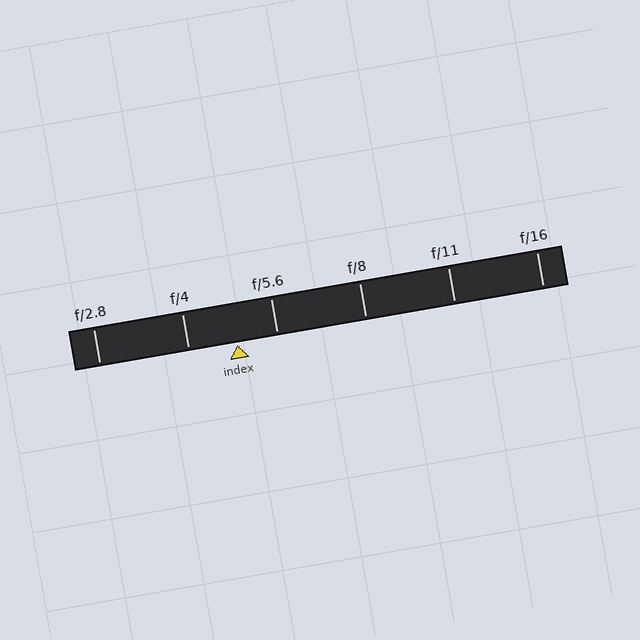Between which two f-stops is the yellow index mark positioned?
The index mark is between f/4 and f/5.6.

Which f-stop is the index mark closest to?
The index mark is closest to f/5.6.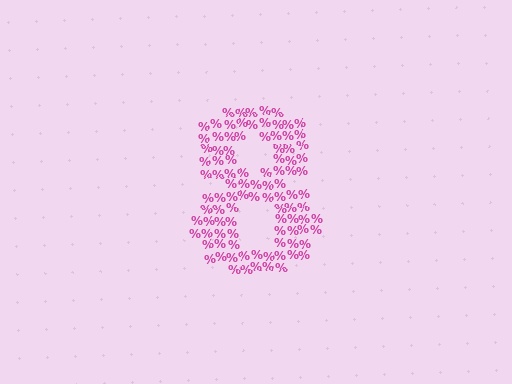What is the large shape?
The large shape is the digit 8.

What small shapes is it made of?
It is made of small percent signs.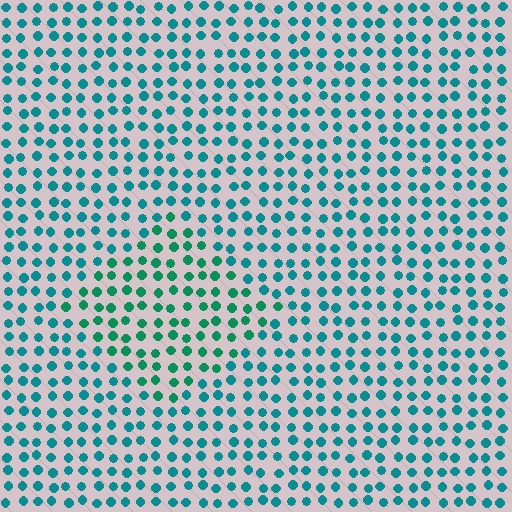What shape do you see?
I see a diamond.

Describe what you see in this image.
The image is filled with small teal elements in a uniform arrangement. A diamond-shaped region is visible where the elements are tinted to a slightly different hue, forming a subtle color boundary.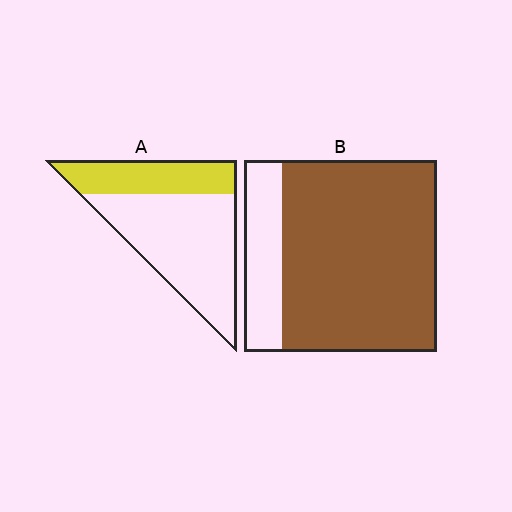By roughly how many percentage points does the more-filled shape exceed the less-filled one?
By roughly 50 percentage points (B over A).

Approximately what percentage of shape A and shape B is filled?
A is approximately 30% and B is approximately 80%.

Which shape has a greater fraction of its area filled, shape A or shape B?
Shape B.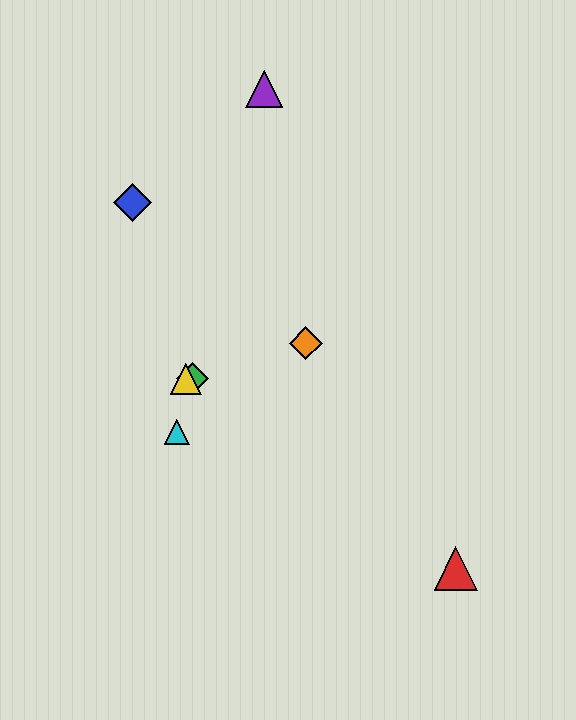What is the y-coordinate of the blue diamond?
The blue diamond is at y≈202.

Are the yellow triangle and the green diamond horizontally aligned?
Yes, both are at y≈379.